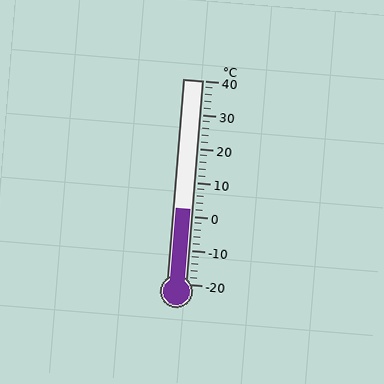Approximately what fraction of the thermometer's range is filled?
The thermometer is filled to approximately 35% of its range.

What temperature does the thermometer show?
The thermometer shows approximately 2°C.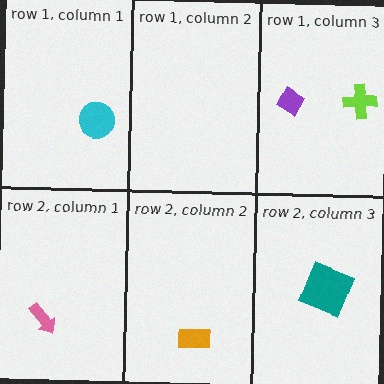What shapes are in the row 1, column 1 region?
The cyan circle.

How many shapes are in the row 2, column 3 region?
1.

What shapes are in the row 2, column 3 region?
The teal square.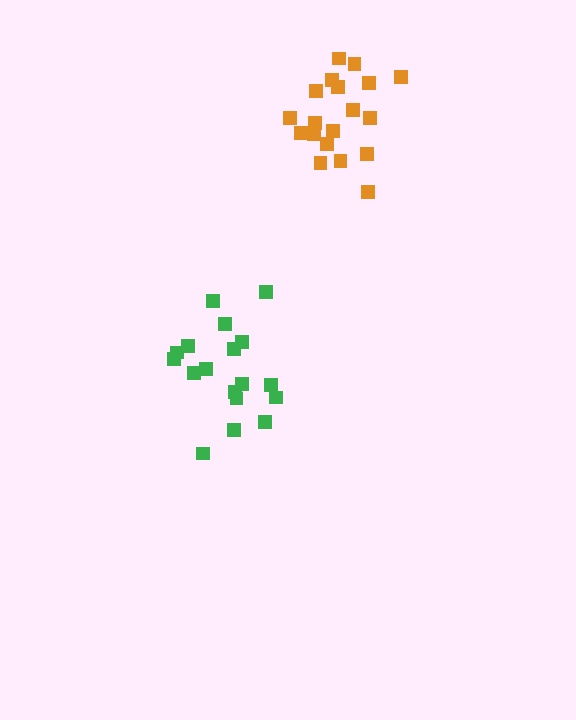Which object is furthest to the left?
The green cluster is leftmost.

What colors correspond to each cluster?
The clusters are colored: orange, green.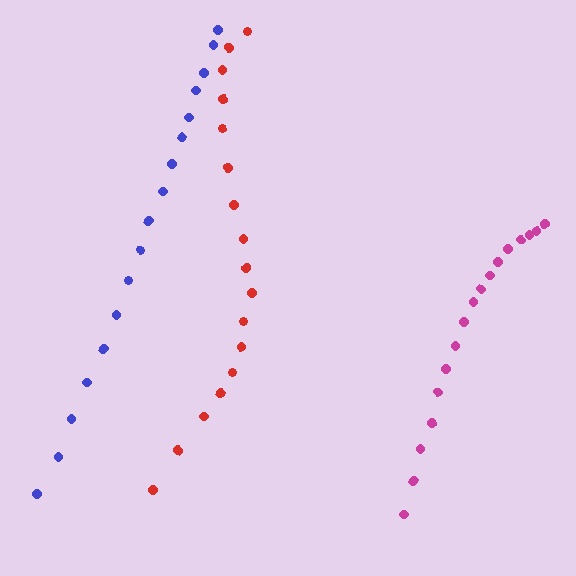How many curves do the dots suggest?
There are 3 distinct paths.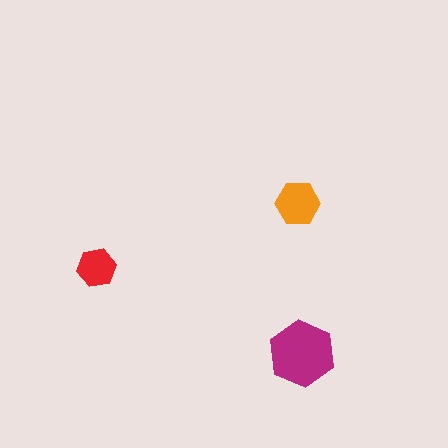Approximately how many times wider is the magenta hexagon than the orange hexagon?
About 1.5 times wider.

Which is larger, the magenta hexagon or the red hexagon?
The magenta one.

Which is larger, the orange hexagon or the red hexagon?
The orange one.